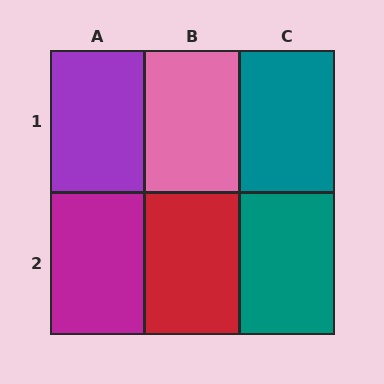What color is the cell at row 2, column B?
Red.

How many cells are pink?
1 cell is pink.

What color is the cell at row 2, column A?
Magenta.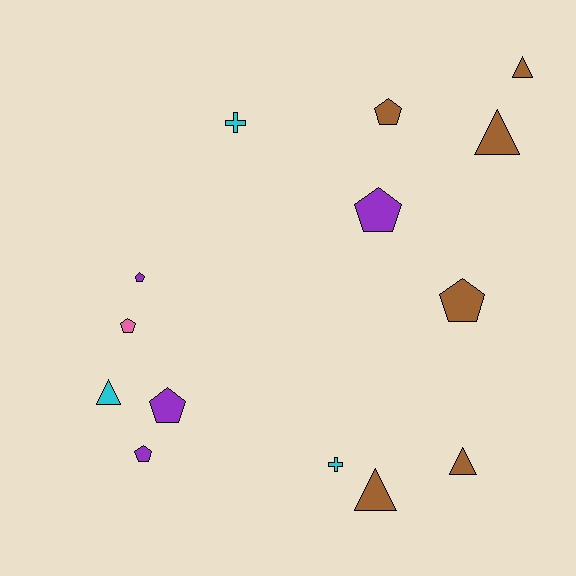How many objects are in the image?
There are 14 objects.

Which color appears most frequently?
Brown, with 6 objects.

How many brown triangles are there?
There are 4 brown triangles.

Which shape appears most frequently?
Pentagon, with 7 objects.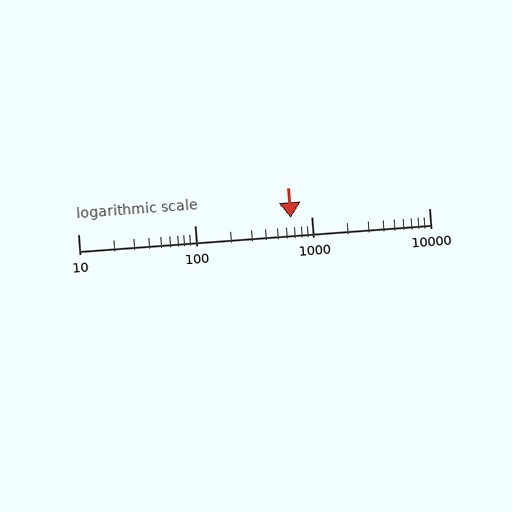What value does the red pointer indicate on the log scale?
The pointer indicates approximately 660.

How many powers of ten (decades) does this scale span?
The scale spans 3 decades, from 10 to 10000.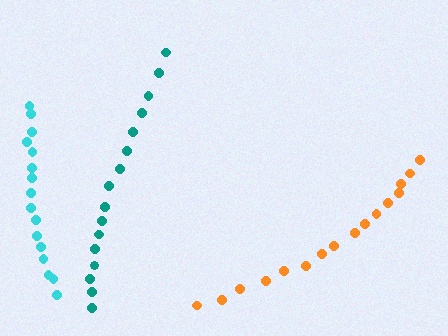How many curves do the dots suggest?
There are 3 distinct paths.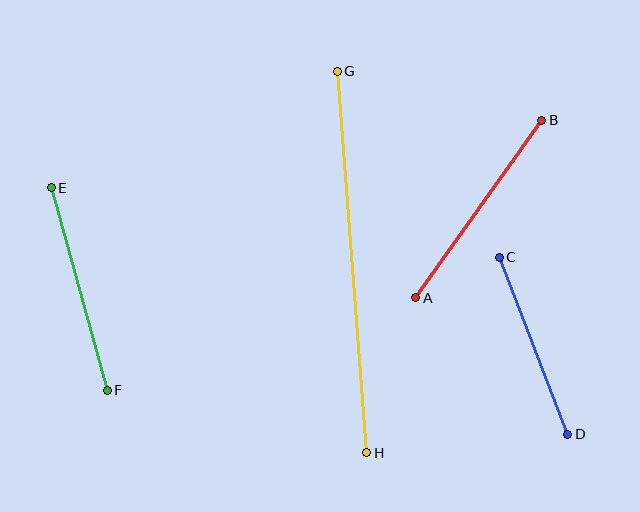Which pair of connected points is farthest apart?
Points G and H are farthest apart.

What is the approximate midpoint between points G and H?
The midpoint is at approximately (352, 262) pixels.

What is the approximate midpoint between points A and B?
The midpoint is at approximately (479, 209) pixels.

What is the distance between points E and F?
The distance is approximately 210 pixels.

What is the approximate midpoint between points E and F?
The midpoint is at approximately (79, 289) pixels.